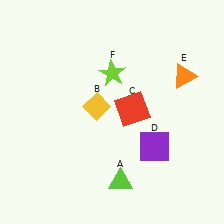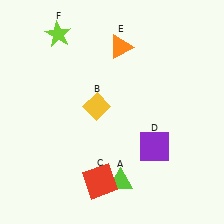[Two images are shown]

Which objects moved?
The objects that moved are: the red square (C), the orange triangle (E), the lime star (F).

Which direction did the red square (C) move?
The red square (C) moved down.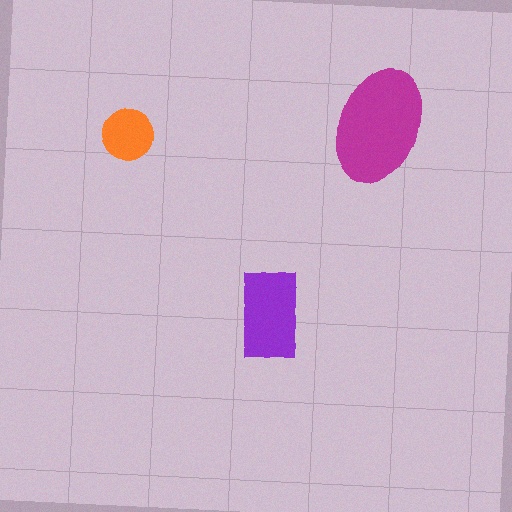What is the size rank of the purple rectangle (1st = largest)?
2nd.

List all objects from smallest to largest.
The orange circle, the purple rectangle, the magenta ellipse.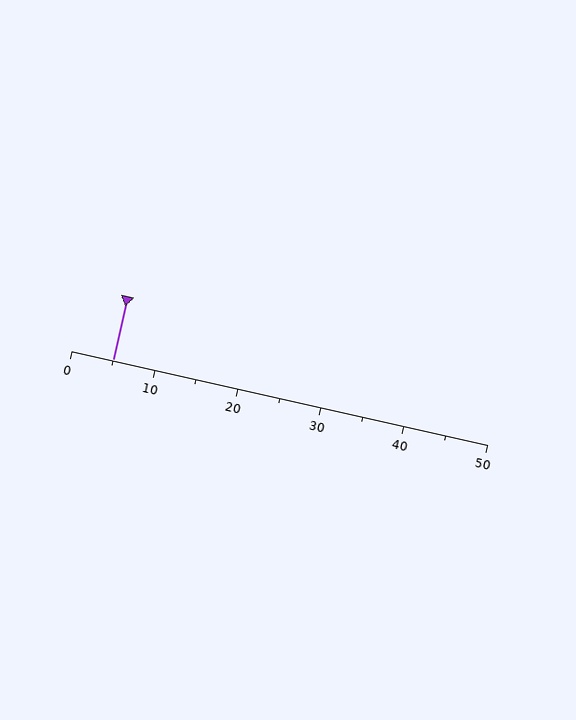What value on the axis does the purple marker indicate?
The marker indicates approximately 5.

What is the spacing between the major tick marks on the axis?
The major ticks are spaced 10 apart.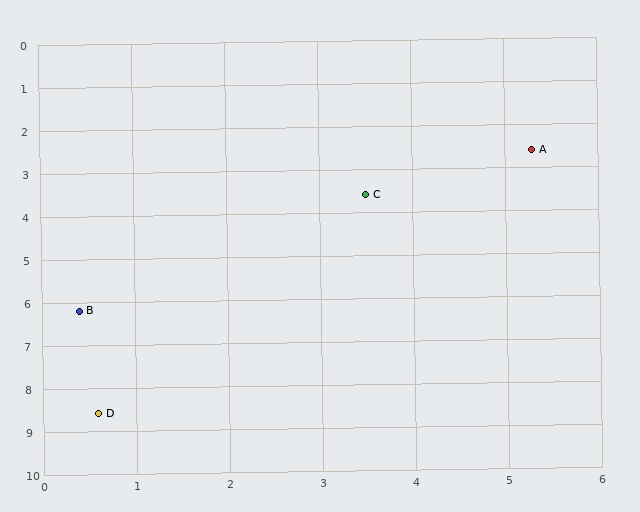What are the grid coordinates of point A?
Point A is at approximately (5.3, 2.6).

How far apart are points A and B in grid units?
Points A and B are about 6.1 grid units apart.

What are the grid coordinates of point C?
Point C is at approximately (3.5, 3.6).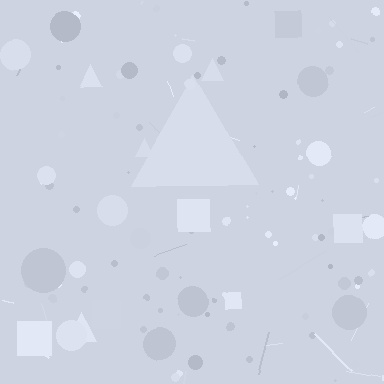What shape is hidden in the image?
A triangle is hidden in the image.